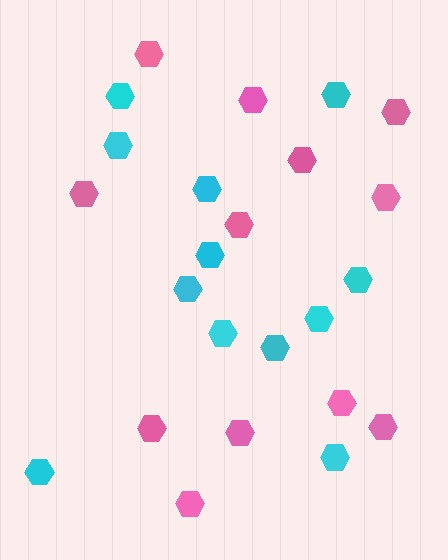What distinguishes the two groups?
There are 2 groups: one group of cyan hexagons (12) and one group of pink hexagons (12).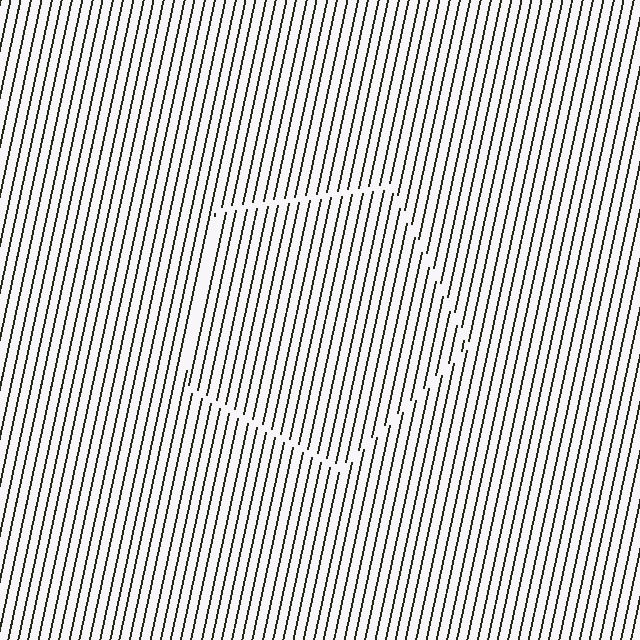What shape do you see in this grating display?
An illusory pentagon. The interior of the shape contains the same grating, shifted by half a period — the contour is defined by the phase discontinuity where line-ends from the inner and outer gratings abut.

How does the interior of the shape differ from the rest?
The interior of the shape contains the same grating, shifted by half a period — the contour is defined by the phase discontinuity where line-ends from the inner and outer gratings abut.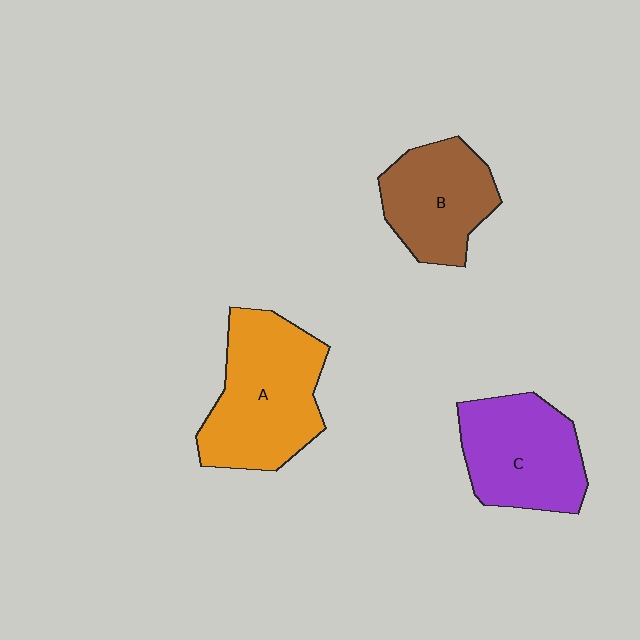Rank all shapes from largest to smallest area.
From largest to smallest: A (orange), C (purple), B (brown).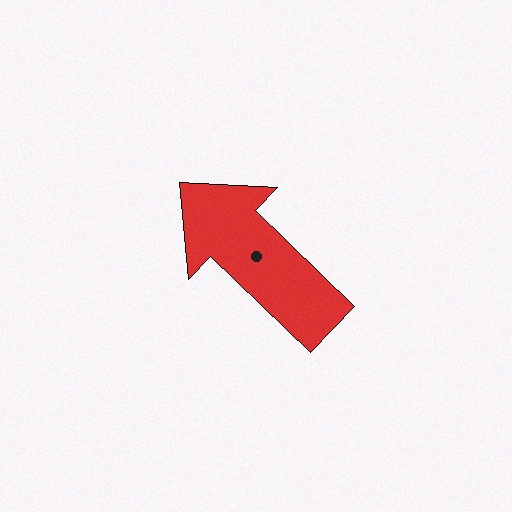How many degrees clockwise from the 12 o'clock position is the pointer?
Approximately 314 degrees.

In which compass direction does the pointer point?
Northwest.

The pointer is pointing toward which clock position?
Roughly 10 o'clock.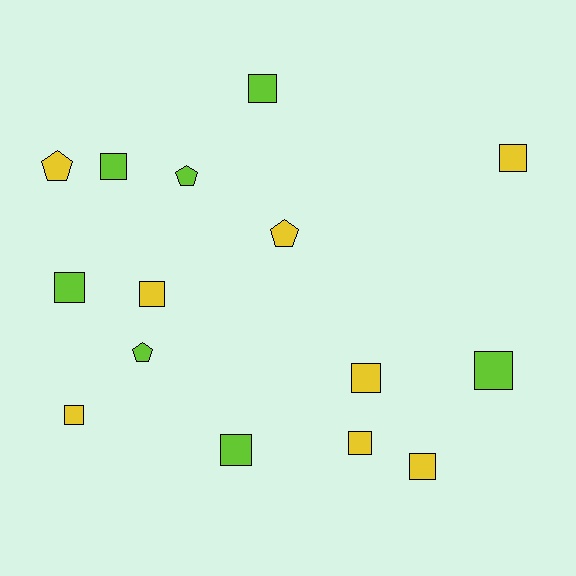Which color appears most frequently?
Yellow, with 8 objects.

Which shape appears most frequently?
Square, with 11 objects.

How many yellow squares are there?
There are 6 yellow squares.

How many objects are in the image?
There are 15 objects.